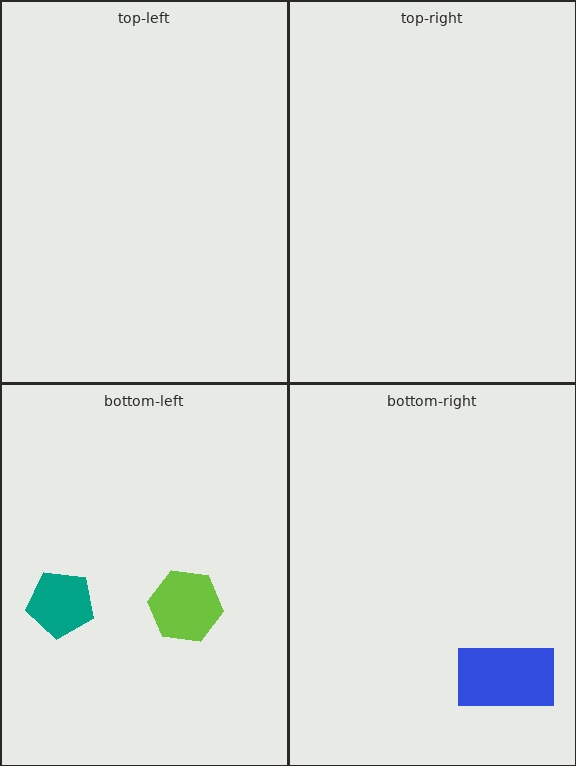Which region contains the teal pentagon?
The bottom-left region.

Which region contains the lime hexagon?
The bottom-left region.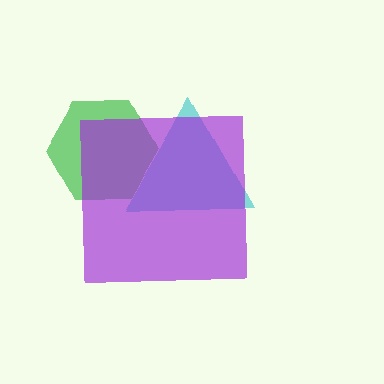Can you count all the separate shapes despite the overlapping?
Yes, there are 3 separate shapes.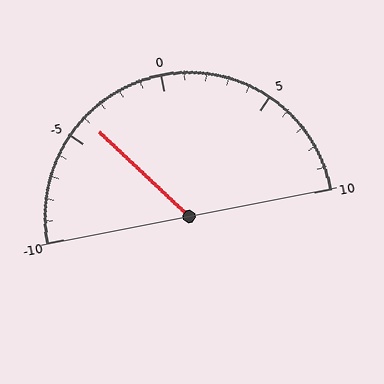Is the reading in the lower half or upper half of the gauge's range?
The reading is in the lower half of the range (-10 to 10).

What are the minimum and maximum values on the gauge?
The gauge ranges from -10 to 10.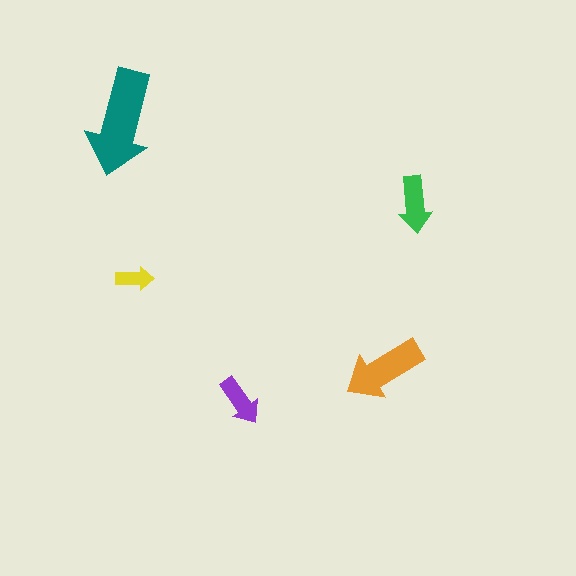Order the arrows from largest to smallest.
the teal one, the orange one, the green one, the purple one, the yellow one.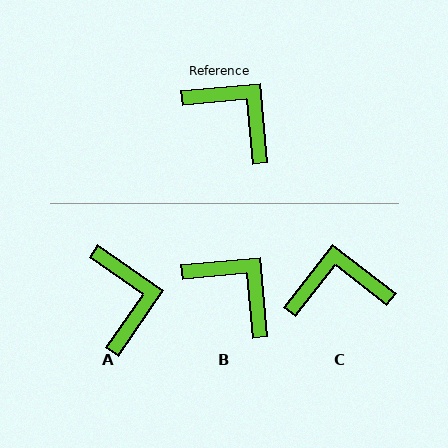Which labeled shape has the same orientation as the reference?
B.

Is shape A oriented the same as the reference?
No, it is off by about 39 degrees.